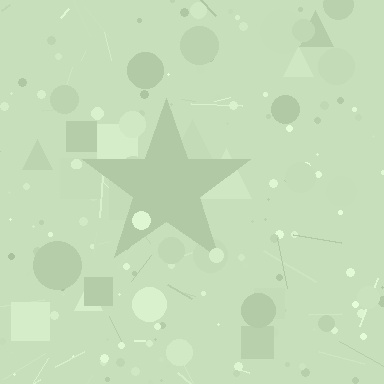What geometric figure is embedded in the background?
A star is embedded in the background.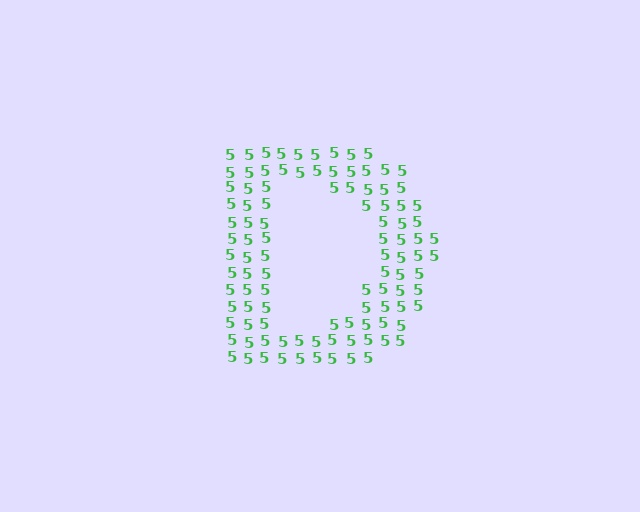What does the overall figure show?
The overall figure shows the letter D.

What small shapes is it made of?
It is made of small digit 5's.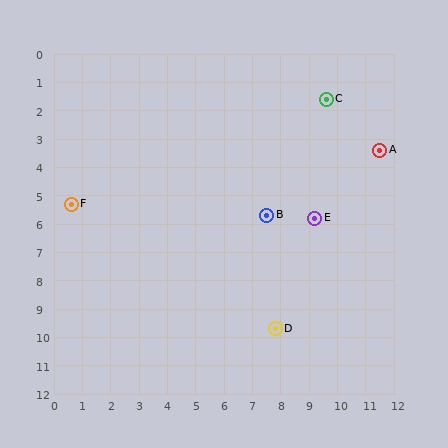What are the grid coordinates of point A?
Point A is at approximately (11.5, 3.4).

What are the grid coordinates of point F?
Point F is at approximately (0.6, 5.3).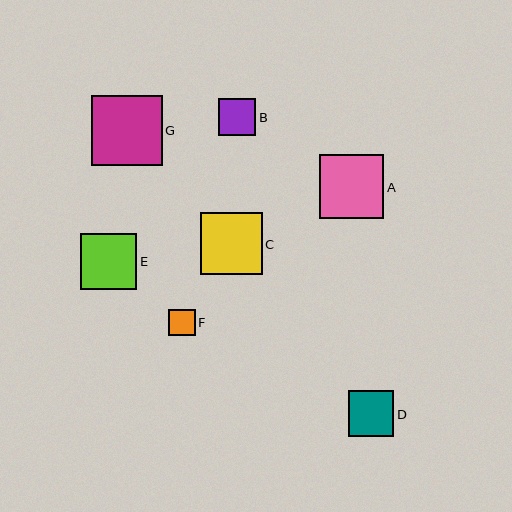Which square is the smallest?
Square F is the smallest with a size of approximately 26 pixels.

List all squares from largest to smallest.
From largest to smallest: G, A, C, E, D, B, F.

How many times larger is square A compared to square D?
Square A is approximately 1.4 times the size of square D.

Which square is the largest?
Square G is the largest with a size of approximately 71 pixels.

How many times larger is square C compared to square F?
Square C is approximately 2.4 times the size of square F.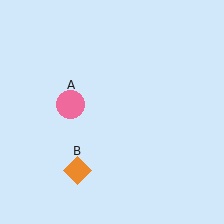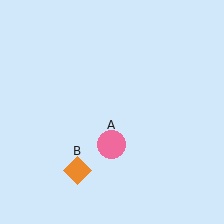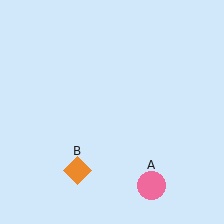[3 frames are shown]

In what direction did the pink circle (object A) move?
The pink circle (object A) moved down and to the right.